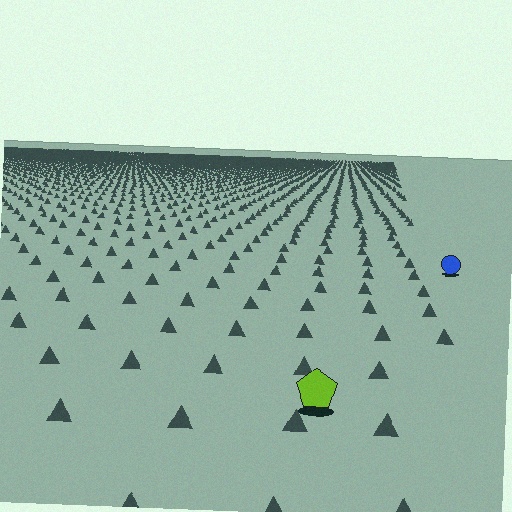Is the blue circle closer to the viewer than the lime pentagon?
No. The lime pentagon is closer — you can tell from the texture gradient: the ground texture is coarser near it.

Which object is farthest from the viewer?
The blue circle is farthest from the viewer. It appears smaller and the ground texture around it is denser.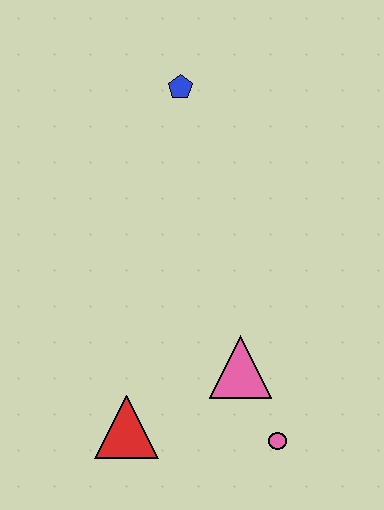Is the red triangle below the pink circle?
No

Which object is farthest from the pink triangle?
The blue pentagon is farthest from the pink triangle.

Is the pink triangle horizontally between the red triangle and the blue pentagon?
No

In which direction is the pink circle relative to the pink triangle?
The pink circle is below the pink triangle.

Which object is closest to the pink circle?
The pink triangle is closest to the pink circle.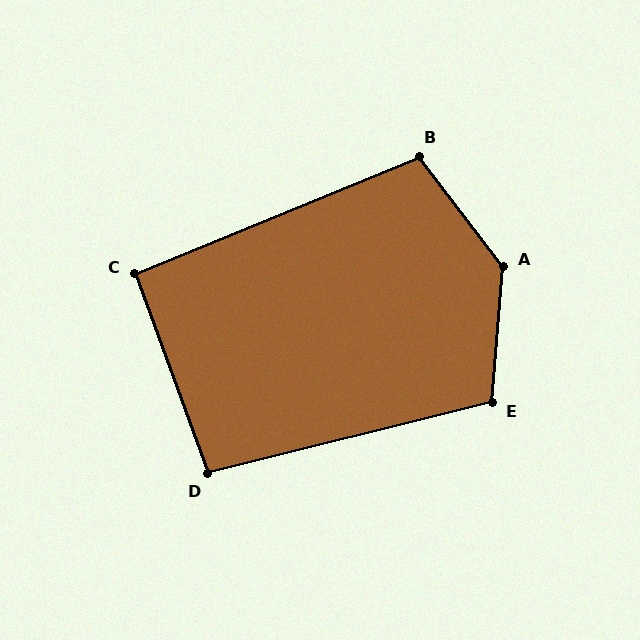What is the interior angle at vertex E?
Approximately 109 degrees (obtuse).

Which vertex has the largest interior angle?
A, at approximately 138 degrees.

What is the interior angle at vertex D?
Approximately 96 degrees (obtuse).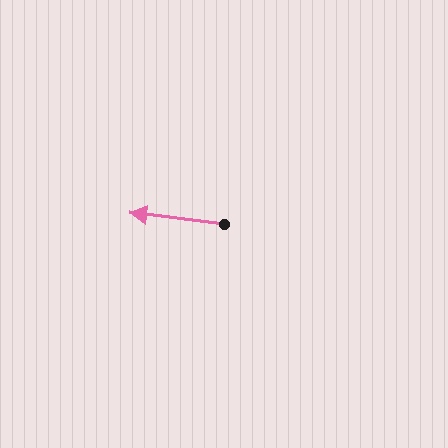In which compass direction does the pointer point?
West.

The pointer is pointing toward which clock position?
Roughly 9 o'clock.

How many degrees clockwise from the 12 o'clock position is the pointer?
Approximately 277 degrees.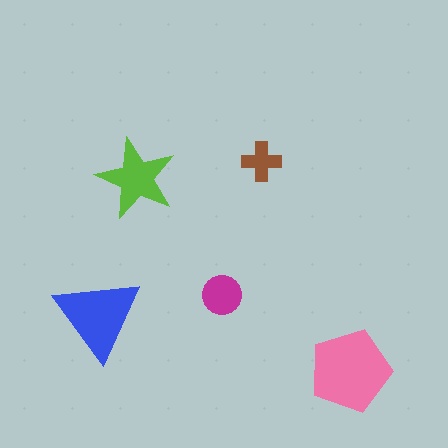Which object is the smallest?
The brown cross.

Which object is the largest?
The pink pentagon.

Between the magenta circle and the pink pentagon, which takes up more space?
The pink pentagon.